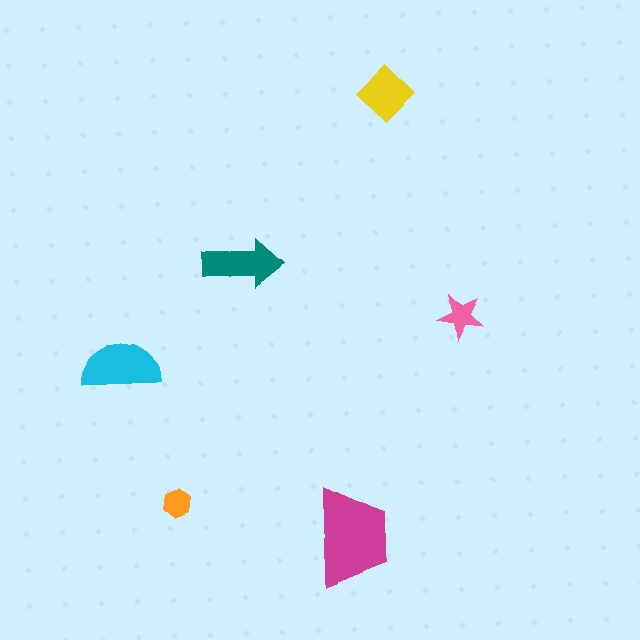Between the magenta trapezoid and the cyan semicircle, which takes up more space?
The magenta trapezoid.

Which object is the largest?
The magenta trapezoid.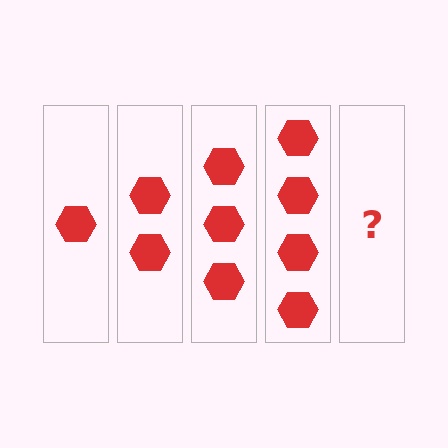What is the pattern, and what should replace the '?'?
The pattern is that each step adds one more hexagon. The '?' should be 5 hexagons.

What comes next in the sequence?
The next element should be 5 hexagons.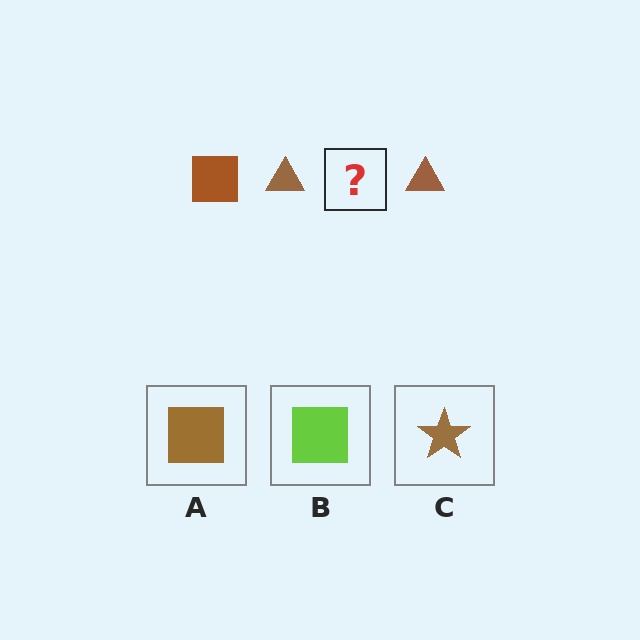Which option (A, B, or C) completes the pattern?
A.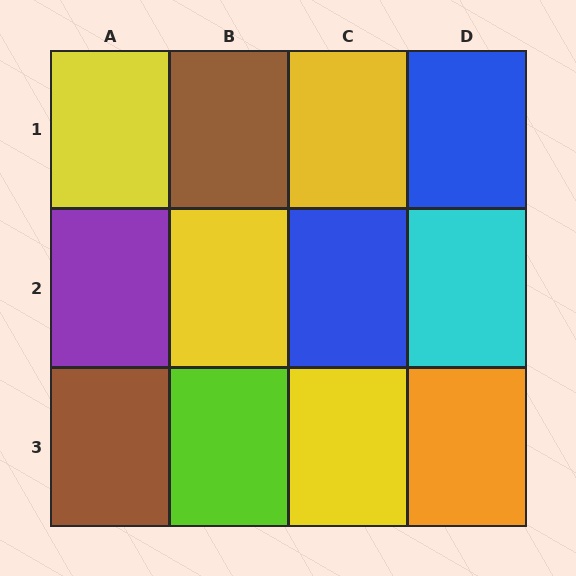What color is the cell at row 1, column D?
Blue.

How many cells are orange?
1 cell is orange.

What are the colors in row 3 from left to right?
Brown, lime, yellow, orange.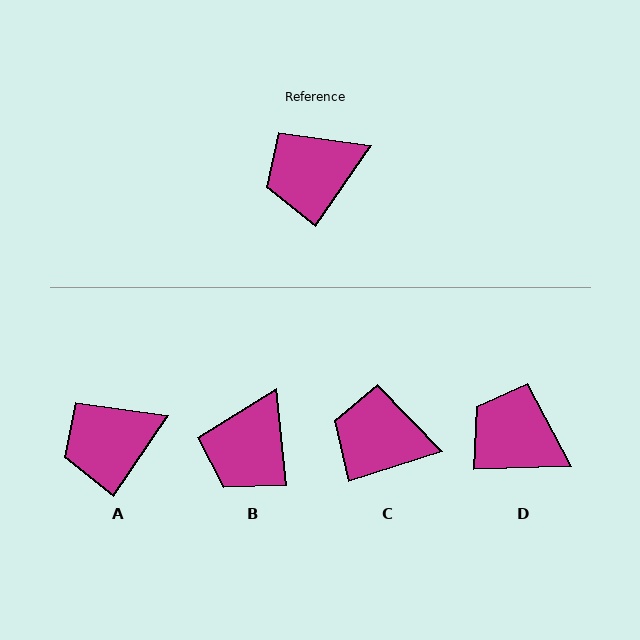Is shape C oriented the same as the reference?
No, it is off by about 38 degrees.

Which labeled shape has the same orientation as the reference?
A.